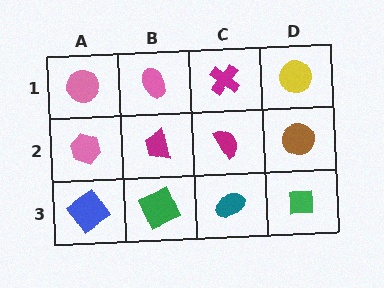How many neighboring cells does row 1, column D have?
2.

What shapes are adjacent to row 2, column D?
A yellow circle (row 1, column D), a green square (row 3, column D), a magenta semicircle (row 2, column C).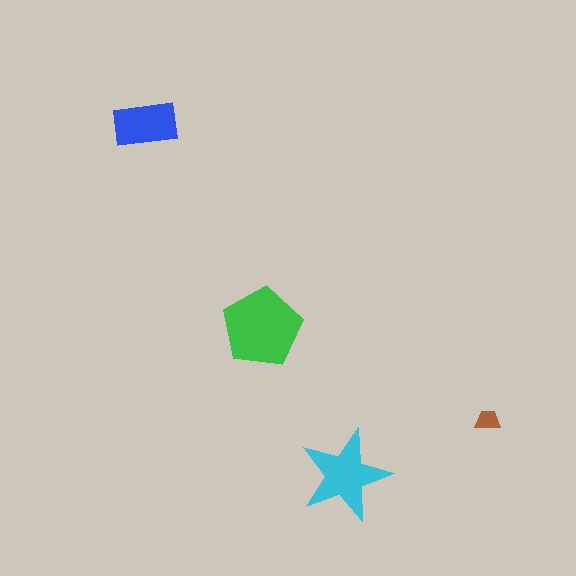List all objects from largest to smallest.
The green pentagon, the cyan star, the blue rectangle, the brown trapezoid.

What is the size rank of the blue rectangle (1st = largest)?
3rd.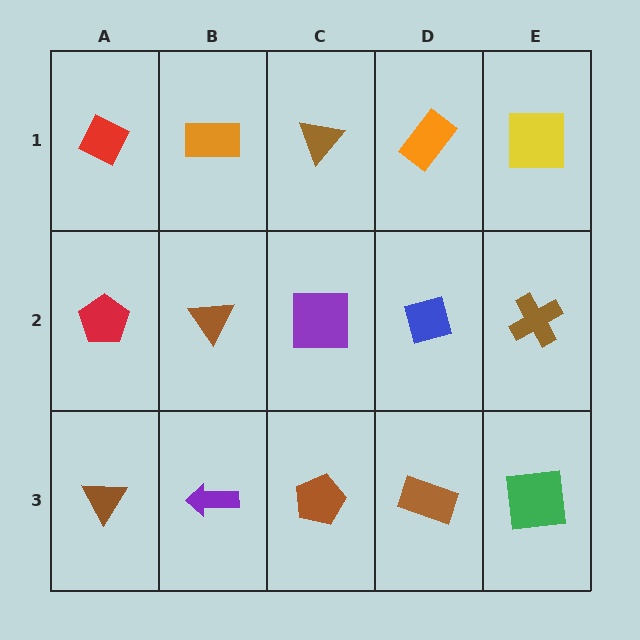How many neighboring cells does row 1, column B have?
3.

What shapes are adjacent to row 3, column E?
A brown cross (row 2, column E), a brown rectangle (row 3, column D).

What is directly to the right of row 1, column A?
An orange rectangle.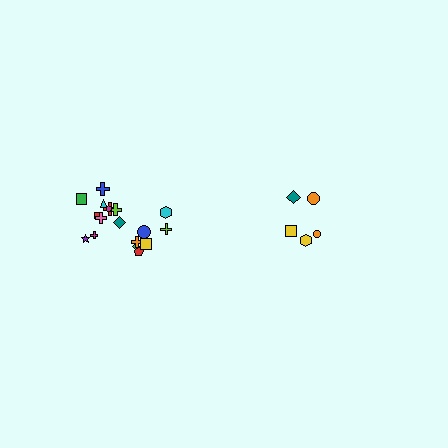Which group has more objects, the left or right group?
The left group.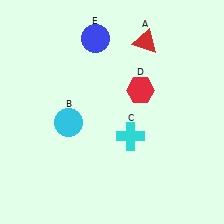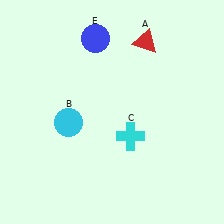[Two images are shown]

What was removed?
The red hexagon (D) was removed in Image 2.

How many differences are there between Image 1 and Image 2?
There is 1 difference between the two images.